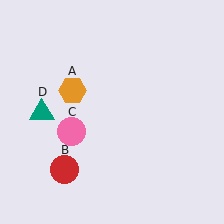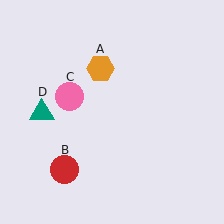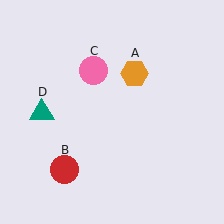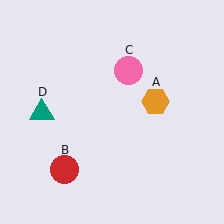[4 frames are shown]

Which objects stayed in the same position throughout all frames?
Red circle (object B) and teal triangle (object D) remained stationary.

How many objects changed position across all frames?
2 objects changed position: orange hexagon (object A), pink circle (object C).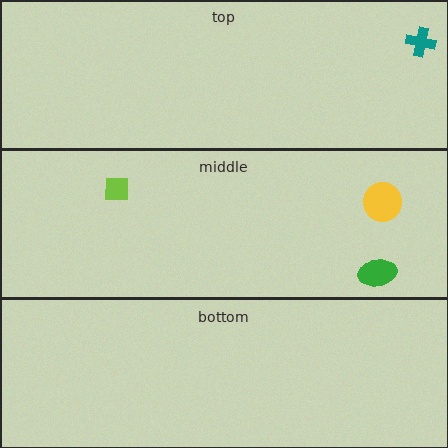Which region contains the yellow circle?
The middle region.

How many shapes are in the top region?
1.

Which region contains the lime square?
The middle region.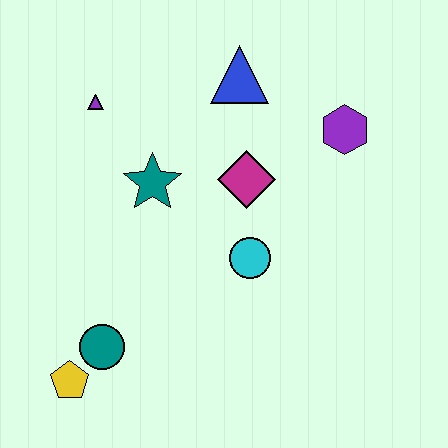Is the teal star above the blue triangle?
No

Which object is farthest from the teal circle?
The purple hexagon is farthest from the teal circle.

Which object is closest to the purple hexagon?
The magenta diamond is closest to the purple hexagon.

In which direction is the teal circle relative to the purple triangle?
The teal circle is below the purple triangle.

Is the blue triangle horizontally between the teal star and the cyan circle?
Yes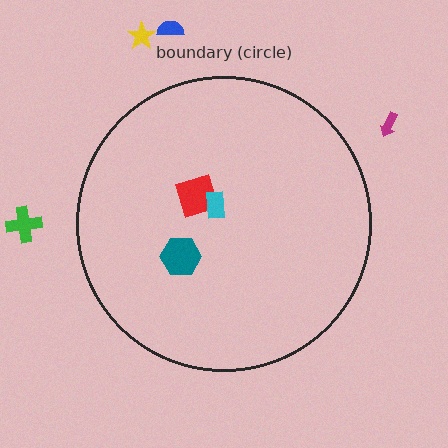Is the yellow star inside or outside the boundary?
Outside.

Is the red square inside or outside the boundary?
Inside.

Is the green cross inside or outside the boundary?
Outside.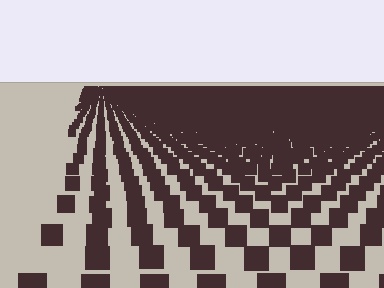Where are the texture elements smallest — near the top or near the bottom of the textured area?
Near the top.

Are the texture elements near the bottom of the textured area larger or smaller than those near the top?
Larger. Near the bottom, elements are closer to the viewer and appear at a bigger on-screen size.